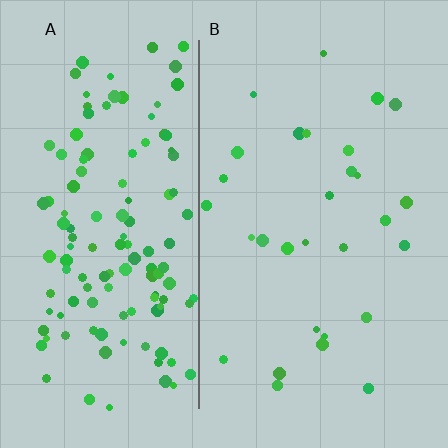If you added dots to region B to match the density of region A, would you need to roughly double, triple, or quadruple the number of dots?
Approximately quadruple.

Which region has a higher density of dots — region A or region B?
A (the left).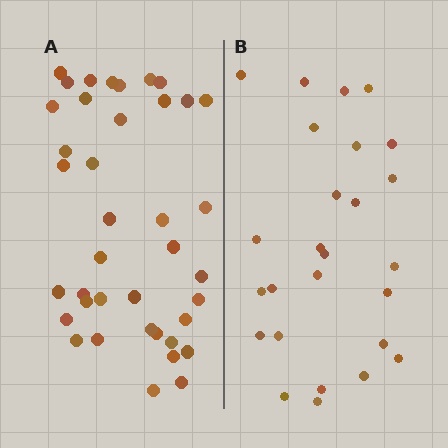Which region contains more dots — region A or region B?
Region A (the left region) has more dots.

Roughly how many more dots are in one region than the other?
Region A has approximately 15 more dots than region B.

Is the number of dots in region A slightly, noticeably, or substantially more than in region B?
Region A has substantially more. The ratio is roughly 1.5 to 1.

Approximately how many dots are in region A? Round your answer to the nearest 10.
About 40 dots. (The exact count is 39, which rounds to 40.)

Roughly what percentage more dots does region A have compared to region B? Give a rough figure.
About 50% more.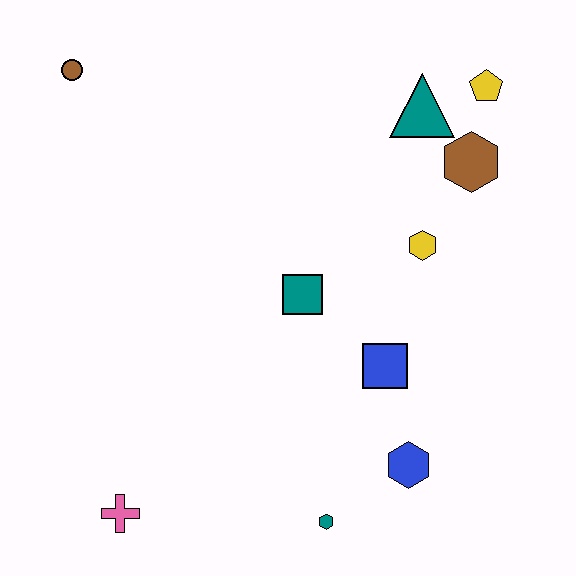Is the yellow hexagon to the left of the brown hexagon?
Yes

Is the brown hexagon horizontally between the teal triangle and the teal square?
No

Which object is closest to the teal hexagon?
The blue hexagon is closest to the teal hexagon.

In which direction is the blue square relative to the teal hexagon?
The blue square is above the teal hexagon.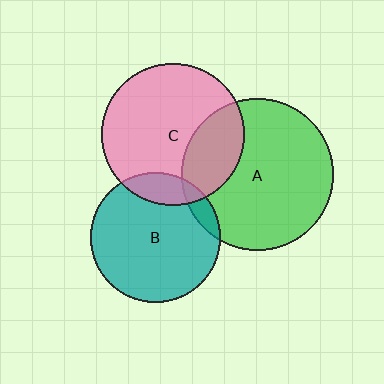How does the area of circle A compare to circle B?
Approximately 1.4 times.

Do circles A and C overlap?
Yes.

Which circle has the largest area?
Circle A (green).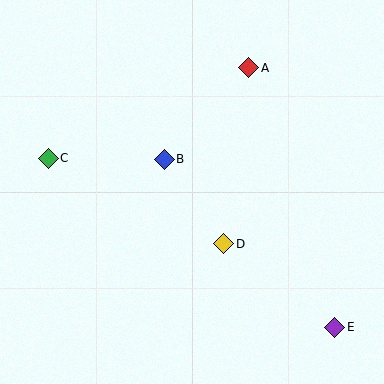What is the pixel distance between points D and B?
The distance between D and B is 103 pixels.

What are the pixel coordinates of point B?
Point B is at (164, 159).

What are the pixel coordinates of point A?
Point A is at (249, 68).